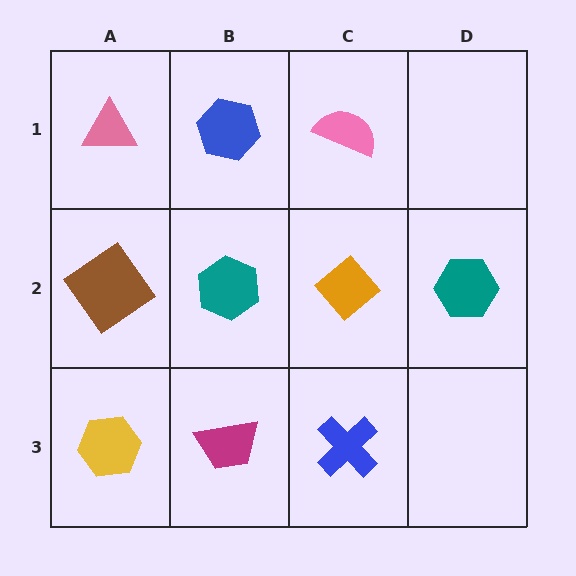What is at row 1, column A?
A pink triangle.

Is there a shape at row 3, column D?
No, that cell is empty.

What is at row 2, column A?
A brown diamond.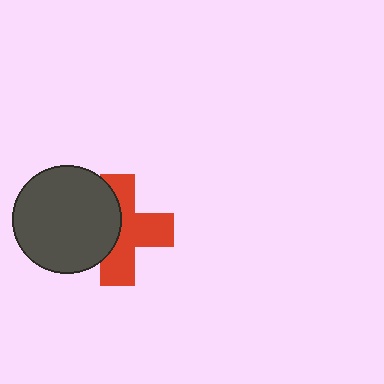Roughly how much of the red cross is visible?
About half of it is visible (roughly 59%).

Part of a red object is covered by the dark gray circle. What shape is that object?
It is a cross.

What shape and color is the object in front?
The object in front is a dark gray circle.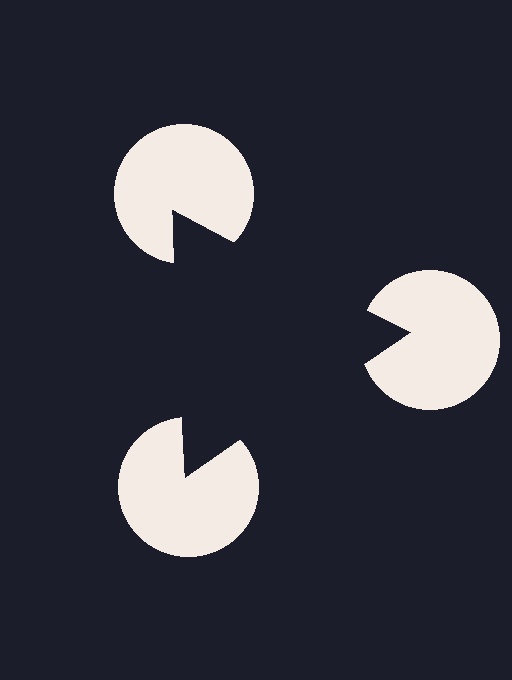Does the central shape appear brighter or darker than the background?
It typically appears slightly darker than the background, even though no actual brightness change is drawn.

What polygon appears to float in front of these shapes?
An illusory triangle — its edges are inferred from the aligned wedge cuts in the pac-man discs, not physically drawn.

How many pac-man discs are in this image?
There are 3 — one at each vertex of the illusory triangle.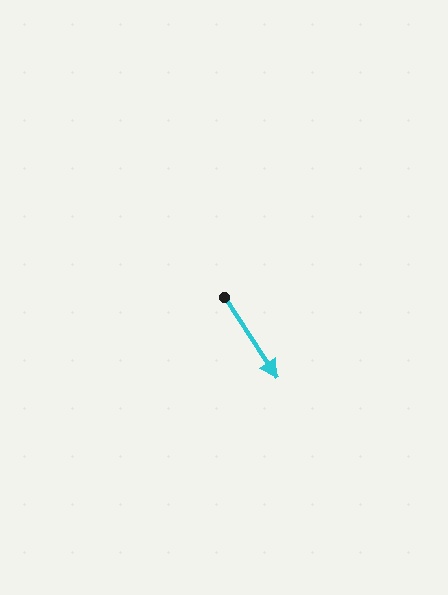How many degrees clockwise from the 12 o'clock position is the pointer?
Approximately 147 degrees.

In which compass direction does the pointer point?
Southeast.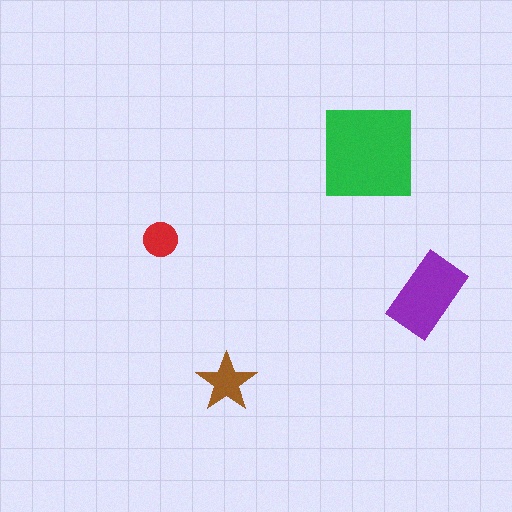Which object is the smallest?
The red circle.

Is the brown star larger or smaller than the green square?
Smaller.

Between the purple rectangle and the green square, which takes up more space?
The green square.